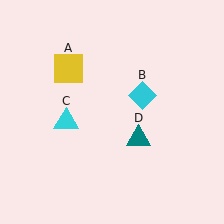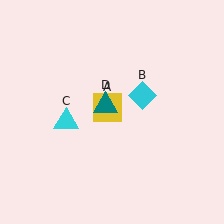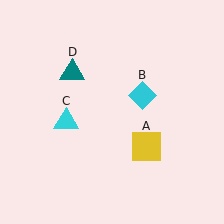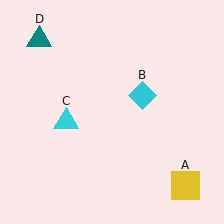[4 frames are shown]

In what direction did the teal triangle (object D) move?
The teal triangle (object D) moved up and to the left.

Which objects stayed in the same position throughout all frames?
Cyan diamond (object B) and cyan triangle (object C) remained stationary.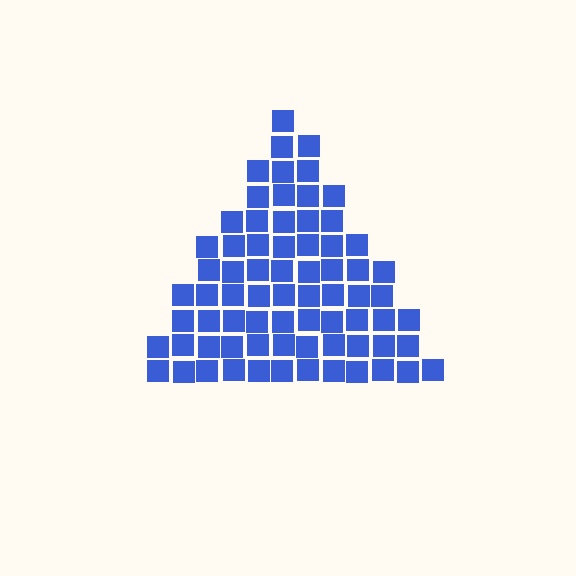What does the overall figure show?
The overall figure shows a triangle.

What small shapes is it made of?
It is made of small squares.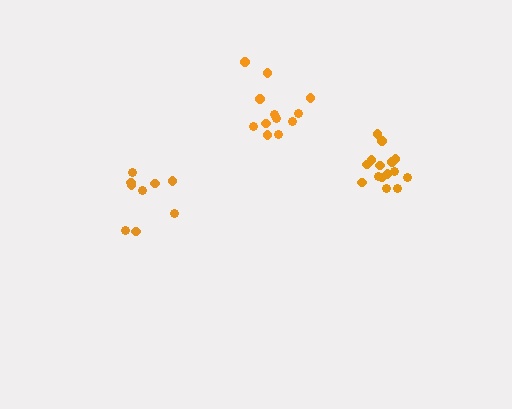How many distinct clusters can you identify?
There are 3 distinct clusters.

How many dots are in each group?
Group 1: 12 dots, Group 2: 9 dots, Group 3: 15 dots (36 total).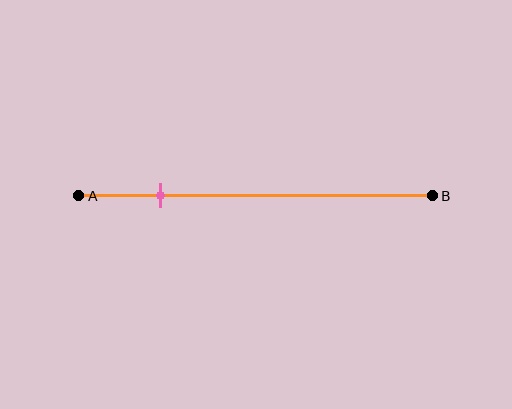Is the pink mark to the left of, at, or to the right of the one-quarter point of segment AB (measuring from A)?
The pink mark is approximately at the one-quarter point of segment AB.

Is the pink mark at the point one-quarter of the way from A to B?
Yes, the mark is approximately at the one-quarter point.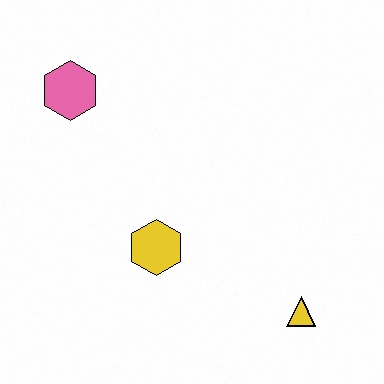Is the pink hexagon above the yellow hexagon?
Yes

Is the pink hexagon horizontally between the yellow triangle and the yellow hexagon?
No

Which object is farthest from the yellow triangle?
The pink hexagon is farthest from the yellow triangle.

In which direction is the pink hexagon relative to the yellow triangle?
The pink hexagon is to the left of the yellow triangle.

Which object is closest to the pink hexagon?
The yellow hexagon is closest to the pink hexagon.